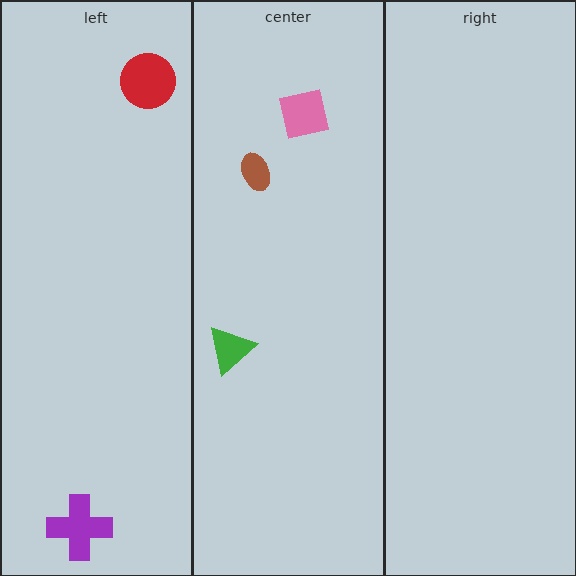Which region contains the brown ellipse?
The center region.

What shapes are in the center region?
The brown ellipse, the green triangle, the pink square.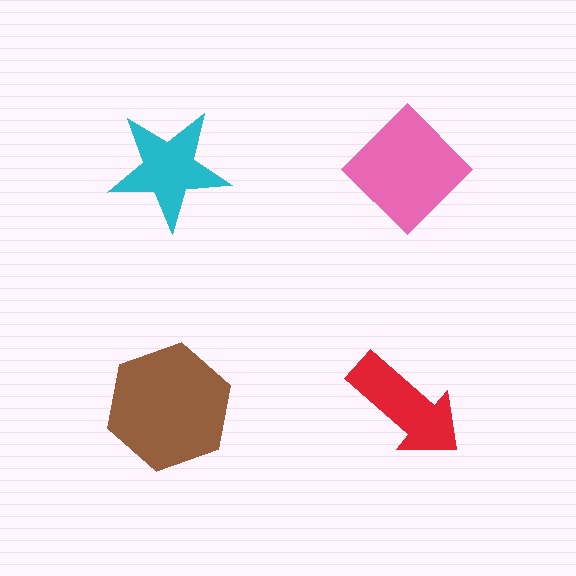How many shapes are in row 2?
2 shapes.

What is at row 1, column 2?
A pink diamond.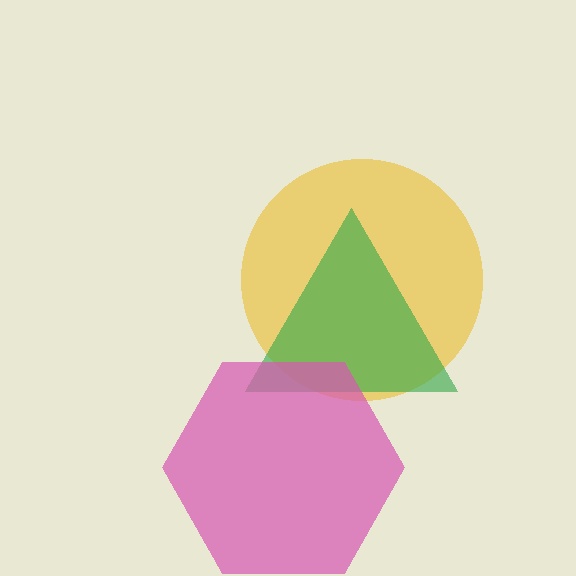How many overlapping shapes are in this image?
There are 3 overlapping shapes in the image.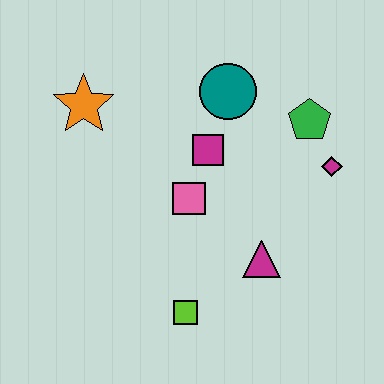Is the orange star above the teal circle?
No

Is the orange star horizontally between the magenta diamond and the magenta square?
No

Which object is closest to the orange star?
The magenta square is closest to the orange star.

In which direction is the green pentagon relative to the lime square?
The green pentagon is above the lime square.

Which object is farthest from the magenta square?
The lime square is farthest from the magenta square.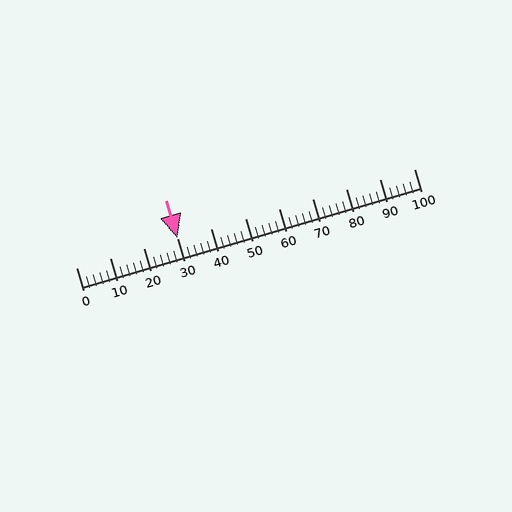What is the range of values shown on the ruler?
The ruler shows values from 0 to 100.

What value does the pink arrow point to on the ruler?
The pink arrow points to approximately 30.